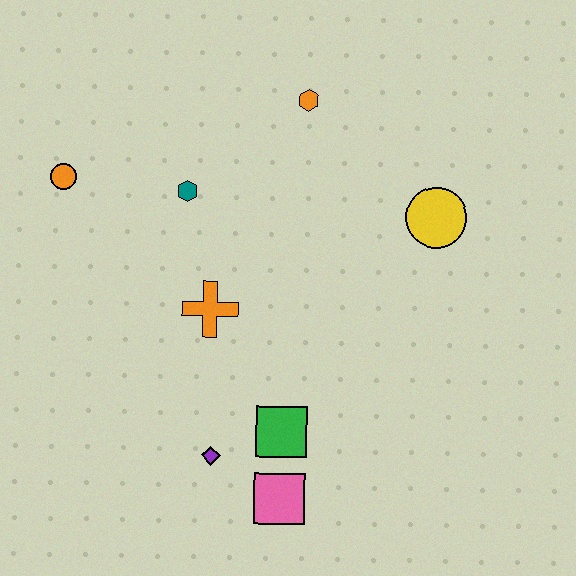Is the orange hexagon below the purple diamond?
No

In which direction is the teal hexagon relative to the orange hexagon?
The teal hexagon is to the left of the orange hexagon.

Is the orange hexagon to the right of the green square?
Yes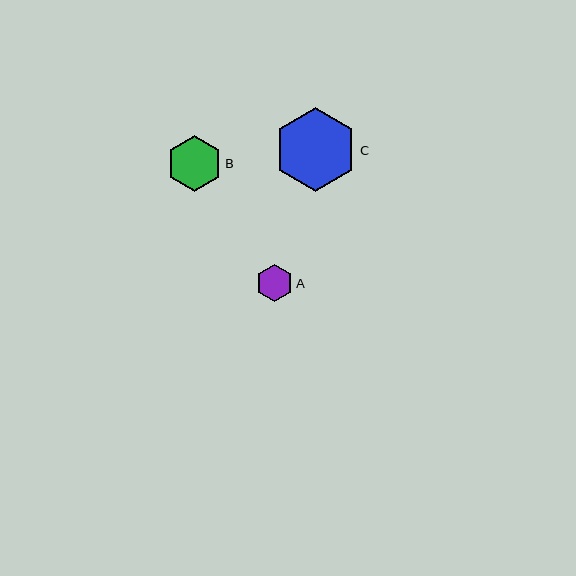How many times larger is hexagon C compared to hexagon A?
Hexagon C is approximately 2.2 times the size of hexagon A.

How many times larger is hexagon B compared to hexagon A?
Hexagon B is approximately 1.5 times the size of hexagon A.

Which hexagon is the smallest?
Hexagon A is the smallest with a size of approximately 37 pixels.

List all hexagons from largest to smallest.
From largest to smallest: C, B, A.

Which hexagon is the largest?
Hexagon C is the largest with a size of approximately 83 pixels.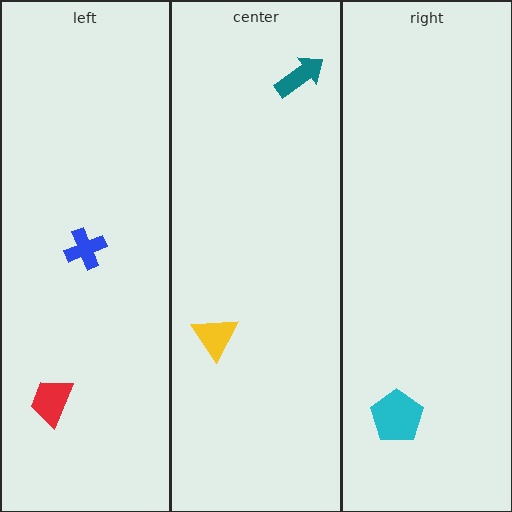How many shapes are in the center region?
2.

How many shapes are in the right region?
1.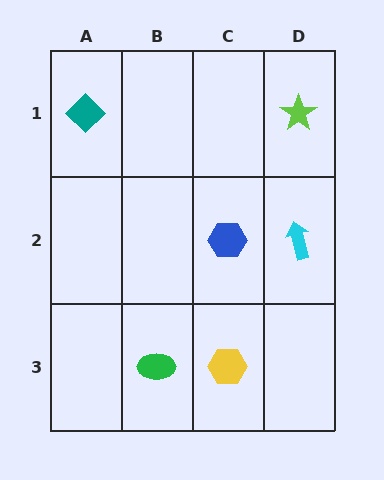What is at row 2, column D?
A cyan arrow.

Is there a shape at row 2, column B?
No, that cell is empty.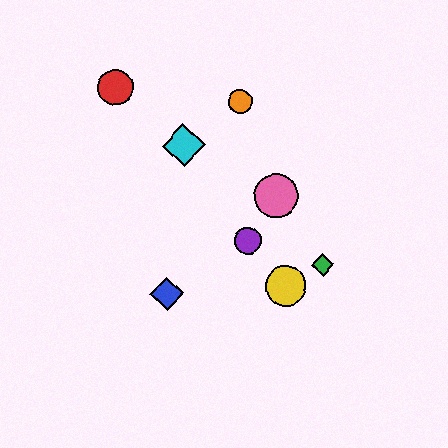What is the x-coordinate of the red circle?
The red circle is at x≈116.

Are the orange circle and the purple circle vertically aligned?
Yes, both are at x≈240.